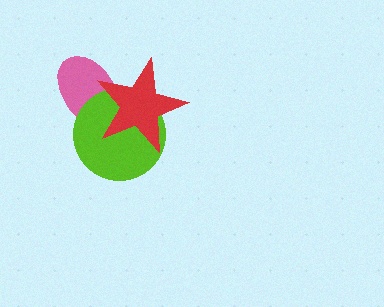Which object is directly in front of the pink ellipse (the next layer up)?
The lime circle is directly in front of the pink ellipse.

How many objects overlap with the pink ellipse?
2 objects overlap with the pink ellipse.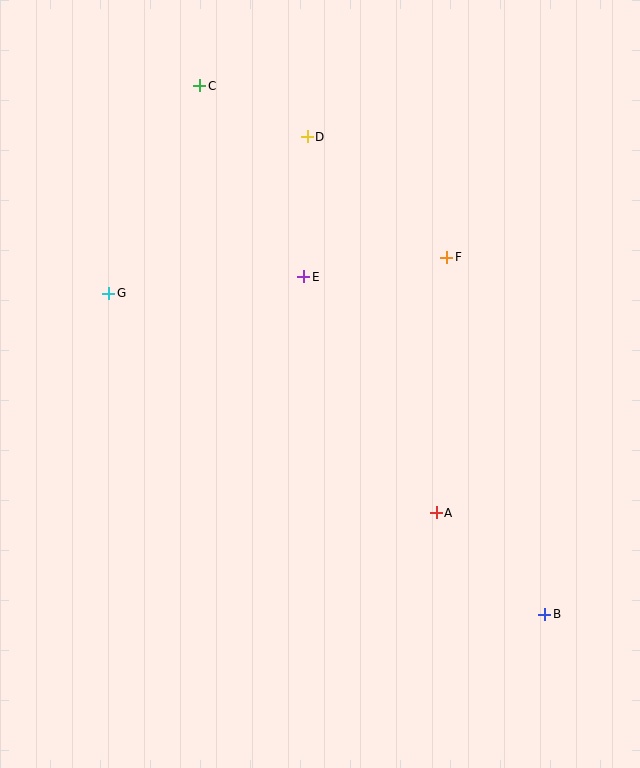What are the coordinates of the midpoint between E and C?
The midpoint between E and C is at (252, 181).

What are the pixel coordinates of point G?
Point G is at (109, 293).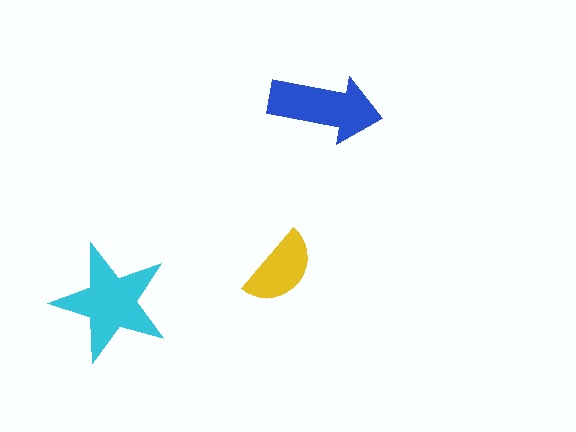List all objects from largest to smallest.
The cyan star, the blue arrow, the yellow semicircle.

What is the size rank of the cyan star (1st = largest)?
1st.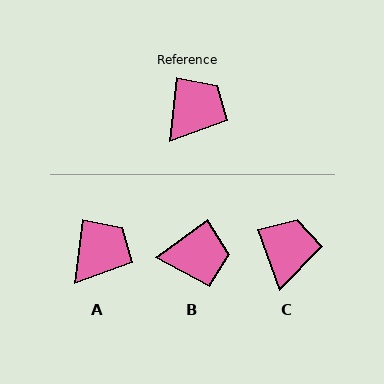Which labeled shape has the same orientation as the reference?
A.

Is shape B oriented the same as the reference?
No, it is off by about 48 degrees.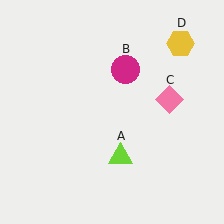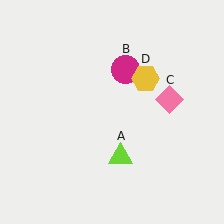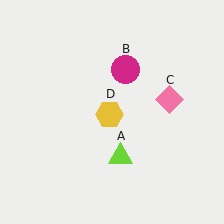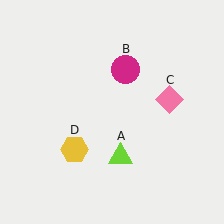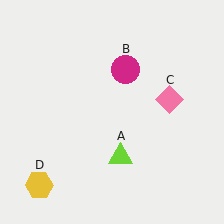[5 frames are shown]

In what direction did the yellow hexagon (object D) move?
The yellow hexagon (object D) moved down and to the left.